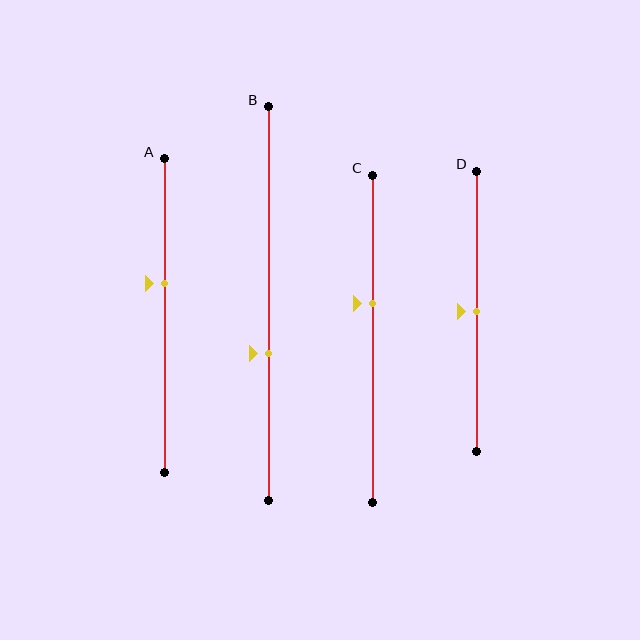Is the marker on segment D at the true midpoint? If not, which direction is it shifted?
Yes, the marker on segment D is at the true midpoint.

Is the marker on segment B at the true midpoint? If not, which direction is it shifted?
No, the marker on segment B is shifted downward by about 13% of the segment length.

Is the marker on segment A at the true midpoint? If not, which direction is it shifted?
No, the marker on segment A is shifted upward by about 10% of the segment length.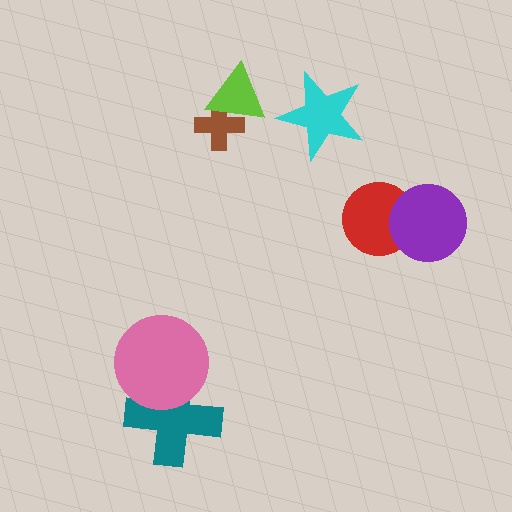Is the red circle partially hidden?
Yes, it is partially covered by another shape.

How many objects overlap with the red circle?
1 object overlaps with the red circle.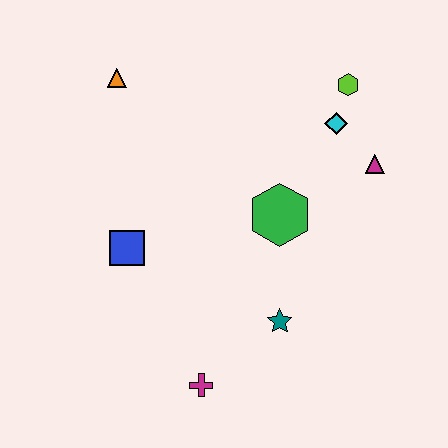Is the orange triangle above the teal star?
Yes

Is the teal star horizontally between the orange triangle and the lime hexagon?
Yes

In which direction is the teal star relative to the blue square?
The teal star is to the right of the blue square.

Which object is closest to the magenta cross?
The teal star is closest to the magenta cross.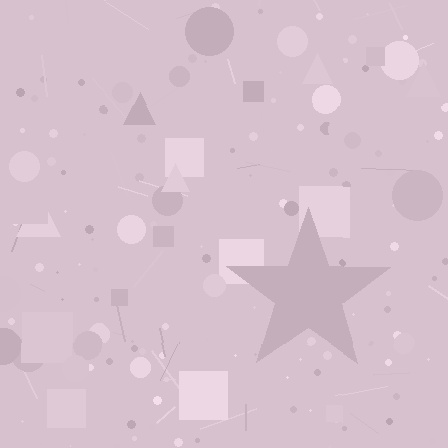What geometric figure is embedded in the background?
A star is embedded in the background.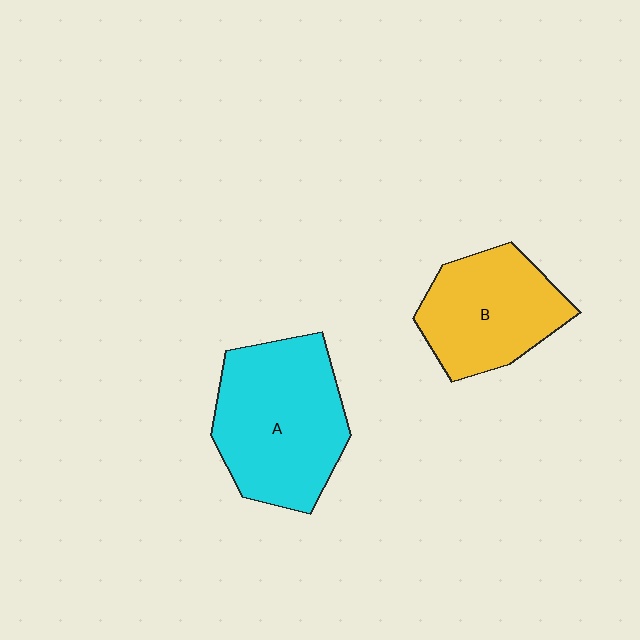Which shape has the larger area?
Shape A (cyan).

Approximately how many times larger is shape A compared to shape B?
Approximately 1.3 times.